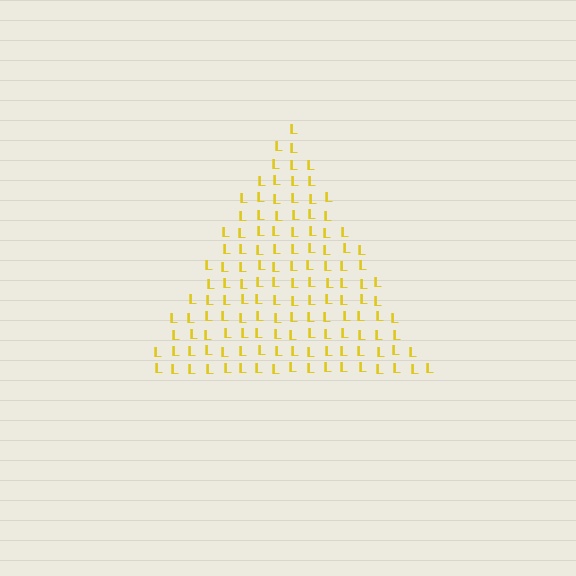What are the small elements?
The small elements are letter L's.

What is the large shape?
The large shape is a triangle.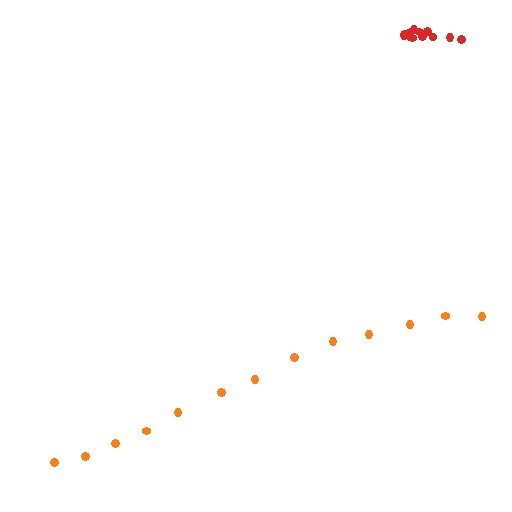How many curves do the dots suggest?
There are 2 distinct paths.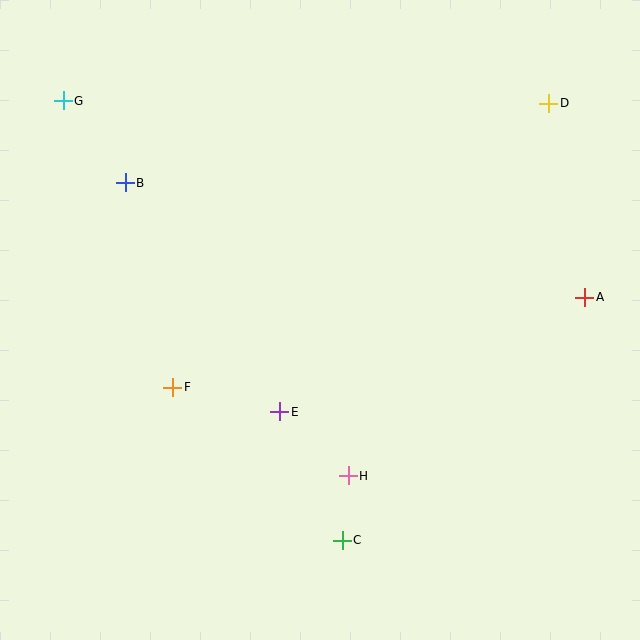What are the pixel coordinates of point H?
Point H is at (348, 476).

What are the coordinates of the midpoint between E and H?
The midpoint between E and H is at (314, 444).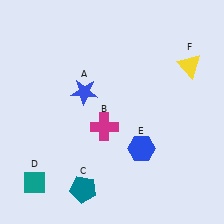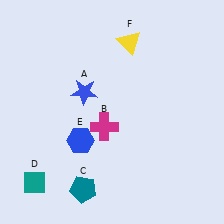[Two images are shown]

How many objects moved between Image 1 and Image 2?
2 objects moved between the two images.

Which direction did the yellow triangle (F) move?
The yellow triangle (F) moved left.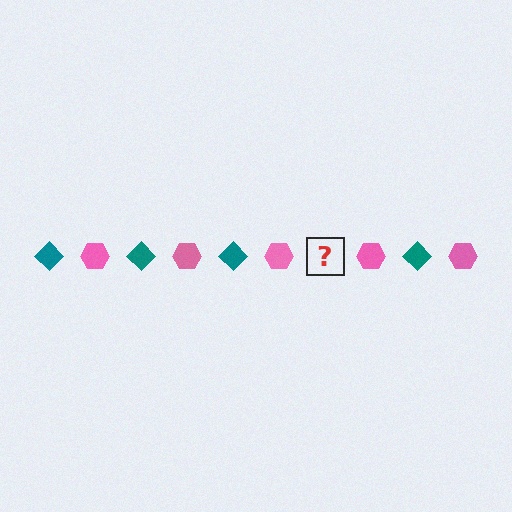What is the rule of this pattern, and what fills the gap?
The rule is that the pattern alternates between teal diamond and pink hexagon. The gap should be filled with a teal diamond.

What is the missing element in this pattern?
The missing element is a teal diamond.